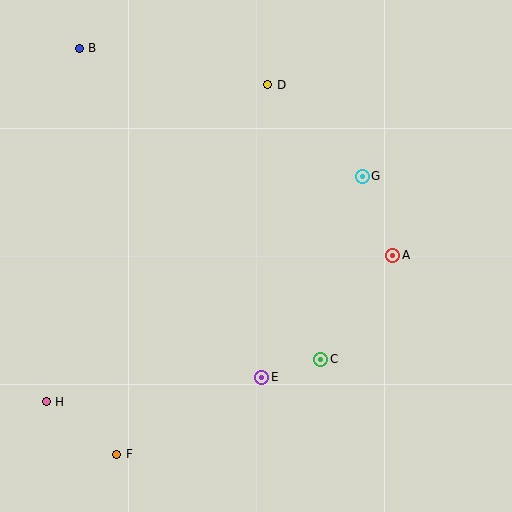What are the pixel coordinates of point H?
Point H is at (46, 402).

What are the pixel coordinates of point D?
Point D is at (268, 85).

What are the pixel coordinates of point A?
Point A is at (393, 255).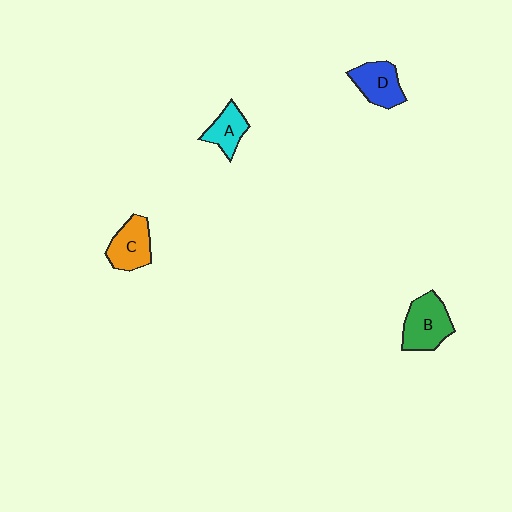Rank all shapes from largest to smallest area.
From largest to smallest: B (green), C (orange), D (blue), A (cyan).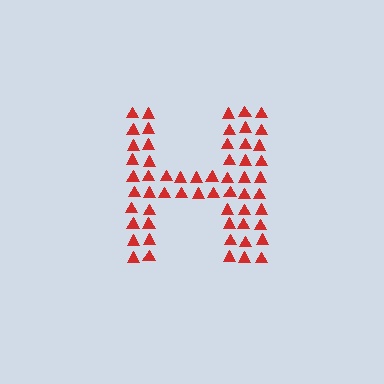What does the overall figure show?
The overall figure shows the letter H.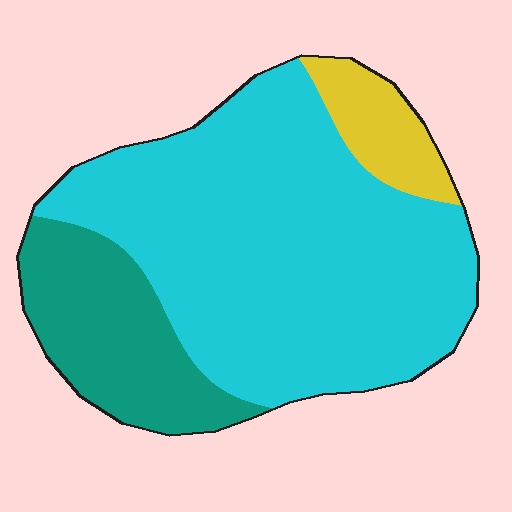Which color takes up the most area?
Cyan, at roughly 70%.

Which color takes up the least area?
Yellow, at roughly 10%.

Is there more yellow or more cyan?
Cyan.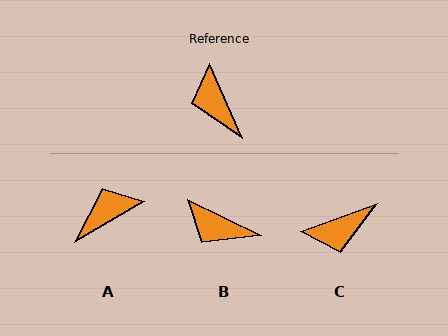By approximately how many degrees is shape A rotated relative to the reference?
Approximately 83 degrees clockwise.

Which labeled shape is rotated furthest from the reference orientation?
C, about 86 degrees away.